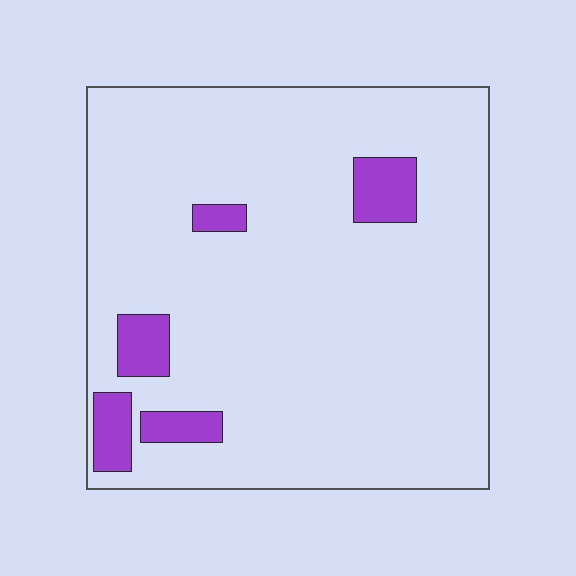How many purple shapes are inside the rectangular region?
5.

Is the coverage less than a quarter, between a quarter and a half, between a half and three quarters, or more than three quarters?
Less than a quarter.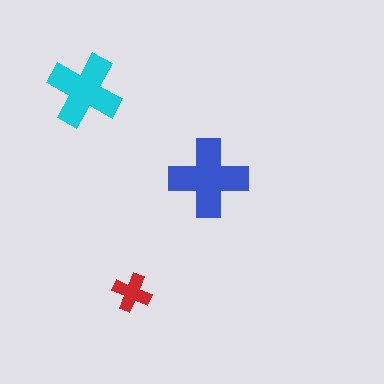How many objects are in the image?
There are 3 objects in the image.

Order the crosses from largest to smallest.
the blue one, the cyan one, the red one.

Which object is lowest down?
The red cross is bottommost.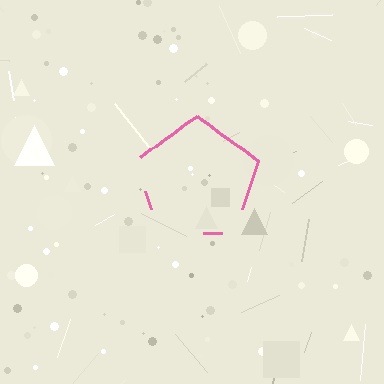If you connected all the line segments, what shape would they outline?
They would outline a pentagon.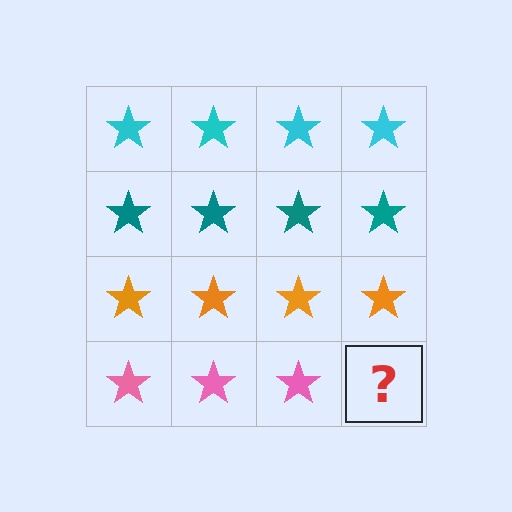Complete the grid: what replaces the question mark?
The question mark should be replaced with a pink star.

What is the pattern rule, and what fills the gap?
The rule is that each row has a consistent color. The gap should be filled with a pink star.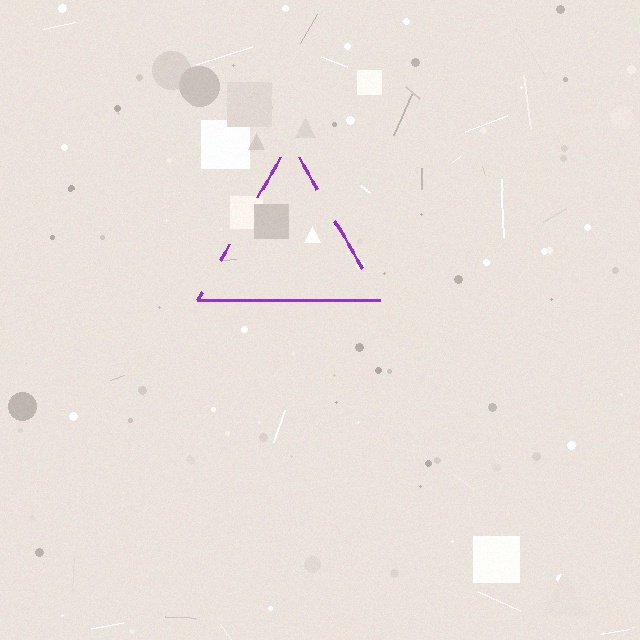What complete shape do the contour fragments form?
The contour fragments form a triangle.